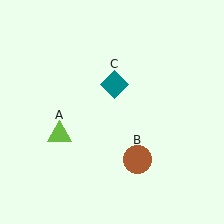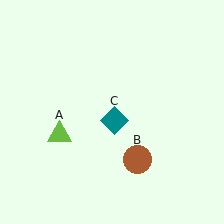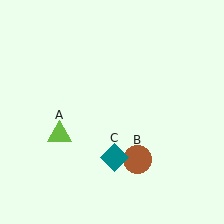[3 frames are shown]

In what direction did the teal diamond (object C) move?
The teal diamond (object C) moved down.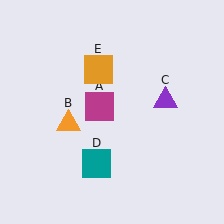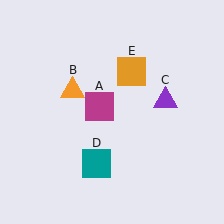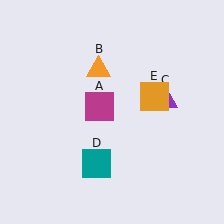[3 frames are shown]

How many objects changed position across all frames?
2 objects changed position: orange triangle (object B), orange square (object E).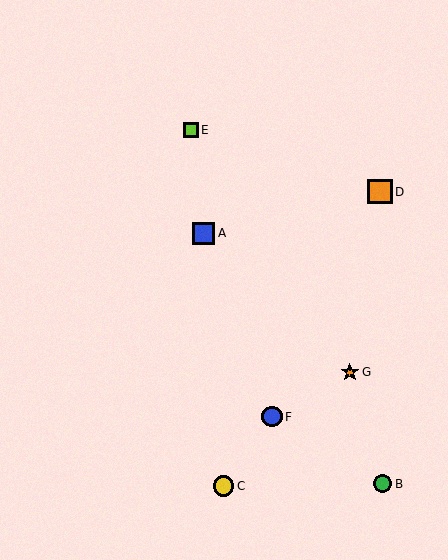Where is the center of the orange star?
The center of the orange star is at (350, 372).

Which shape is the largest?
The orange square (labeled D) is the largest.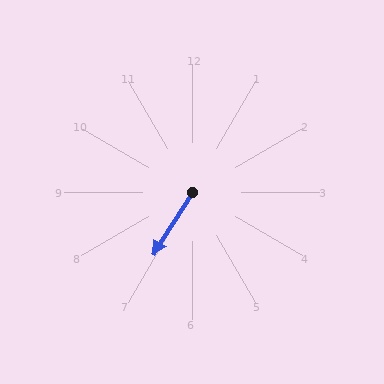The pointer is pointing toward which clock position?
Roughly 7 o'clock.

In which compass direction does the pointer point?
Southwest.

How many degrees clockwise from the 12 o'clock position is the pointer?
Approximately 212 degrees.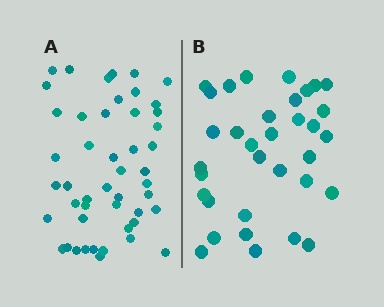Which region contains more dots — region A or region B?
Region A (the left region) has more dots.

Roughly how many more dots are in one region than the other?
Region A has approximately 15 more dots than region B.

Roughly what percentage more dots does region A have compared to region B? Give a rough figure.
About 40% more.